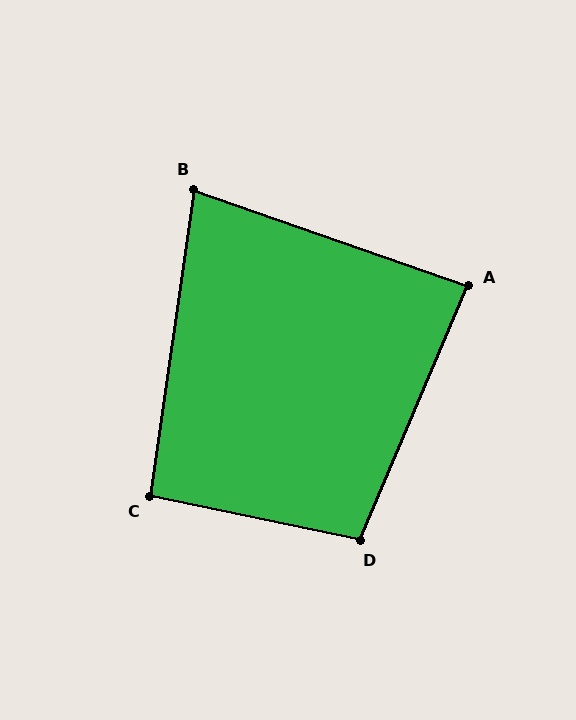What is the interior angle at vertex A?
Approximately 86 degrees (approximately right).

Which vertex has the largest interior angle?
D, at approximately 101 degrees.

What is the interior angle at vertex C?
Approximately 94 degrees (approximately right).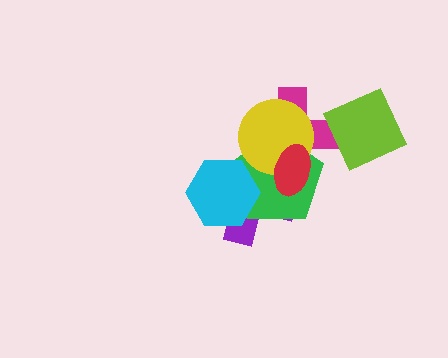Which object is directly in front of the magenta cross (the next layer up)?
The purple cross is directly in front of the magenta cross.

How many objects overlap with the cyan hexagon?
2 objects overlap with the cyan hexagon.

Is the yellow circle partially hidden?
Yes, it is partially covered by another shape.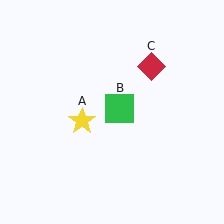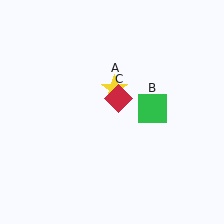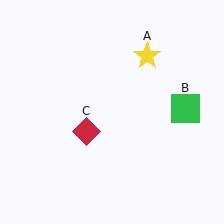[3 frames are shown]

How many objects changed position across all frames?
3 objects changed position: yellow star (object A), green square (object B), red diamond (object C).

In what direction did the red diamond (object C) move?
The red diamond (object C) moved down and to the left.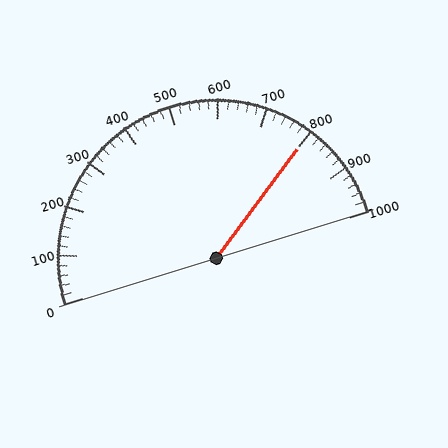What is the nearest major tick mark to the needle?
The nearest major tick mark is 800.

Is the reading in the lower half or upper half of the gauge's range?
The reading is in the upper half of the range (0 to 1000).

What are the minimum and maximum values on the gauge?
The gauge ranges from 0 to 1000.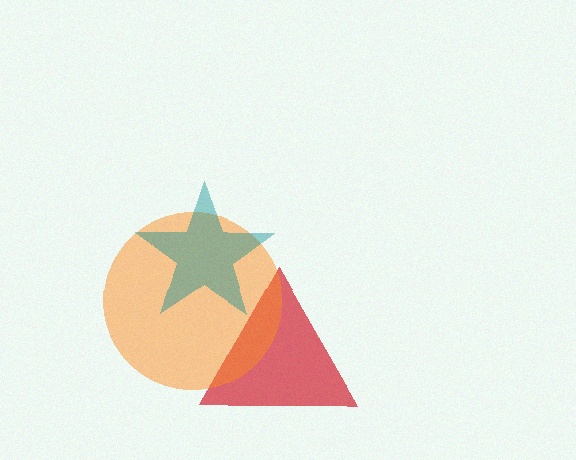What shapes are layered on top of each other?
The layered shapes are: a red triangle, an orange circle, a teal star.